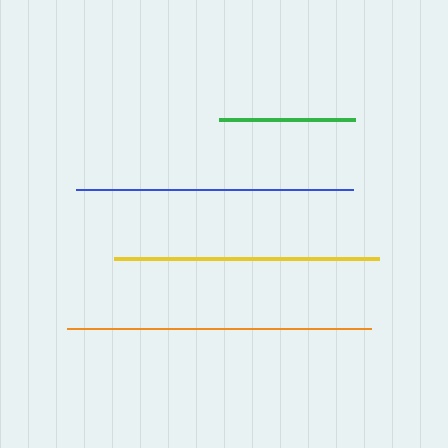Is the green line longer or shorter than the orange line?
The orange line is longer than the green line.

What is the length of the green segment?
The green segment is approximately 136 pixels long.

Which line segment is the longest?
The orange line is the longest at approximately 304 pixels.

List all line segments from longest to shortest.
From longest to shortest: orange, blue, yellow, green.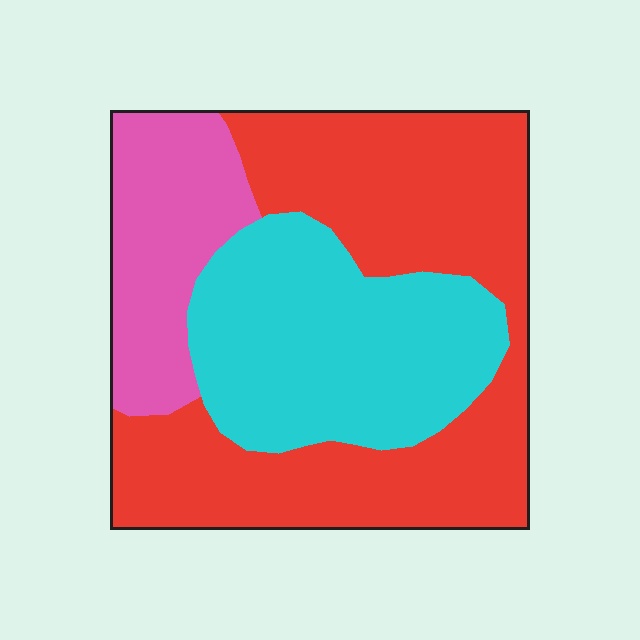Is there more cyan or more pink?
Cyan.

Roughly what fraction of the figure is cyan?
Cyan covers 32% of the figure.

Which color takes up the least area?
Pink, at roughly 20%.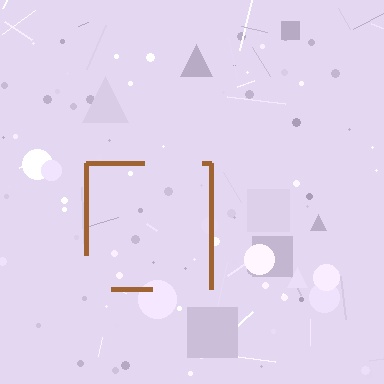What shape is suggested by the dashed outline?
The dashed outline suggests a square.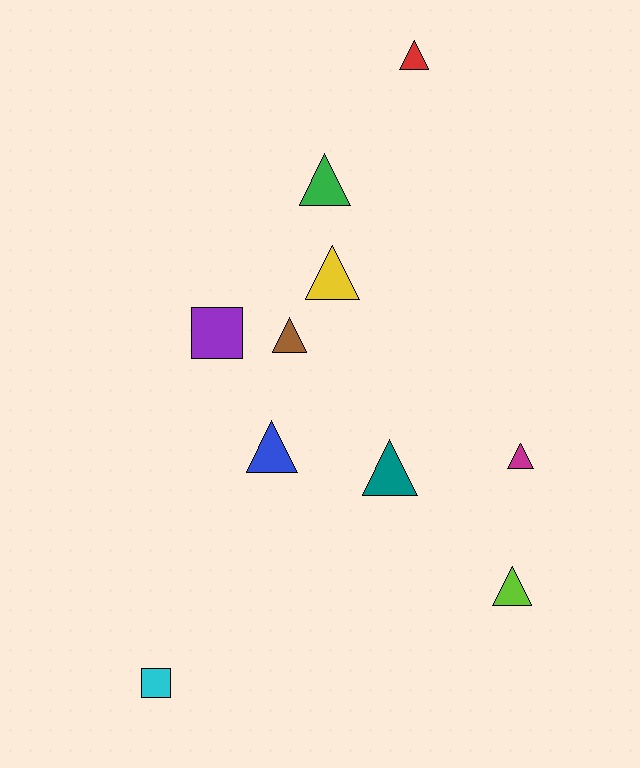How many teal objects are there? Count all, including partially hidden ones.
There is 1 teal object.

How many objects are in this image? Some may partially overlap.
There are 10 objects.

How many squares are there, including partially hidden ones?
There are 2 squares.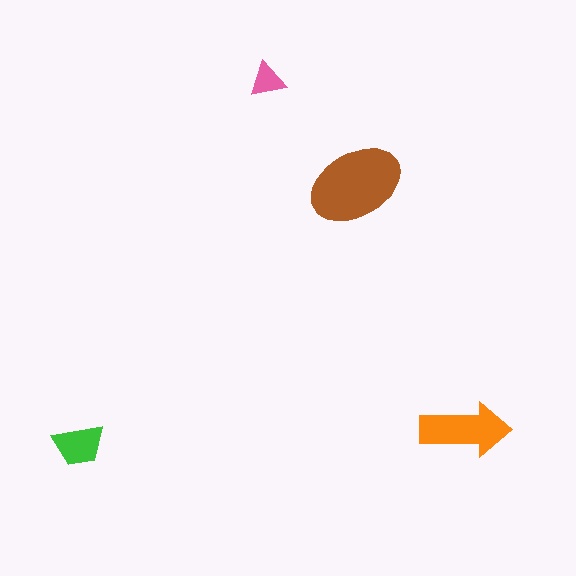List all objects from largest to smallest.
The brown ellipse, the orange arrow, the green trapezoid, the pink triangle.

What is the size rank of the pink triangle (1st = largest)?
4th.